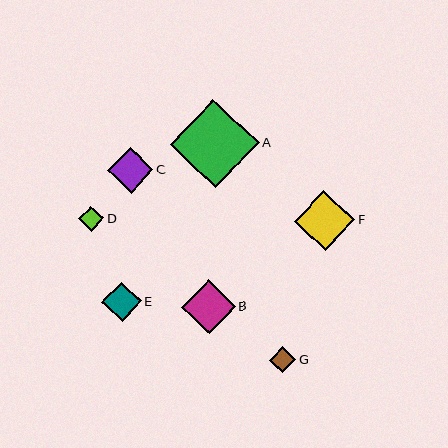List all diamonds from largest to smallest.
From largest to smallest: A, F, B, C, E, G, D.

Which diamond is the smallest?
Diamond D is the smallest with a size of approximately 25 pixels.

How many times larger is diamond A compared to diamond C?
Diamond A is approximately 1.9 times the size of diamond C.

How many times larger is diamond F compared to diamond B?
Diamond F is approximately 1.1 times the size of diamond B.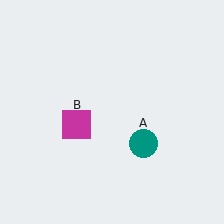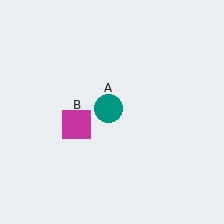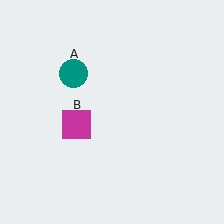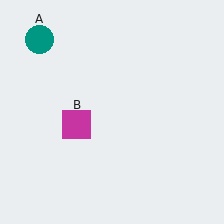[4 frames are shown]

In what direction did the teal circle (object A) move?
The teal circle (object A) moved up and to the left.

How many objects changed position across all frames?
1 object changed position: teal circle (object A).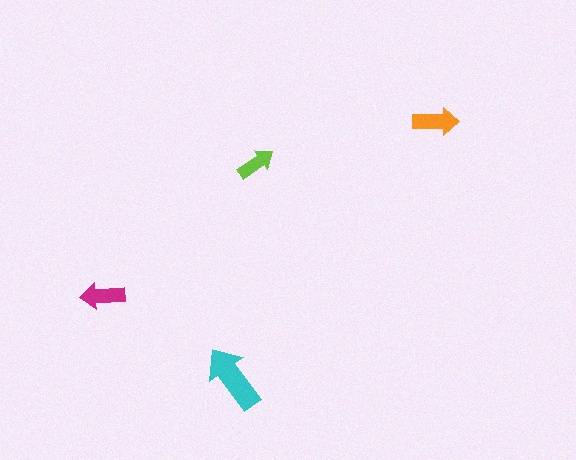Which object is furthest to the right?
The orange arrow is rightmost.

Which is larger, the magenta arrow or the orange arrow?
The orange one.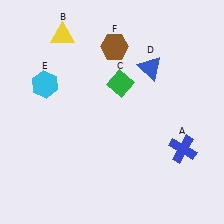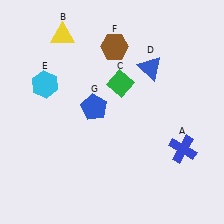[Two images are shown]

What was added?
A blue pentagon (G) was added in Image 2.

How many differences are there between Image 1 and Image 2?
There is 1 difference between the two images.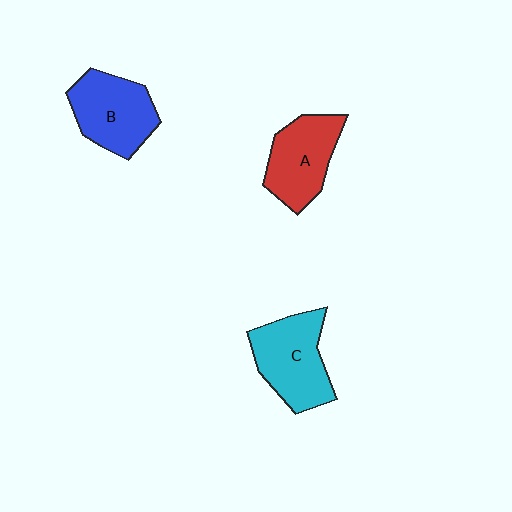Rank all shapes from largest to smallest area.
From largest to smallest: C (cyan), B (blue), A (red).